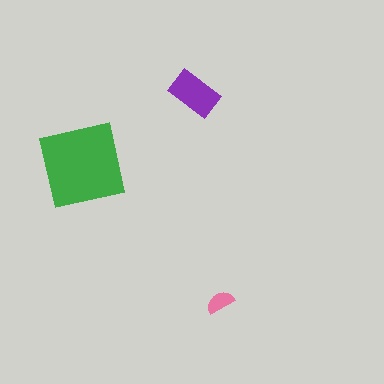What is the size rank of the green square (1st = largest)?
1st.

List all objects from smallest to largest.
The pink semicircle, the purple rectangle, the green square.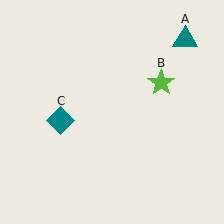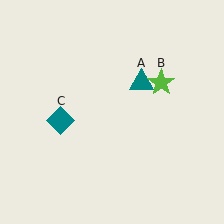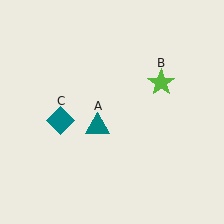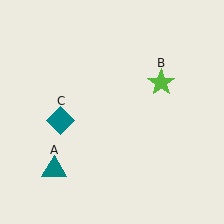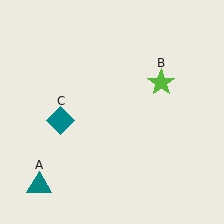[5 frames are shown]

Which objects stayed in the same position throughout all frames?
Lime star (object B) and teal diamond (object C) remained stationary.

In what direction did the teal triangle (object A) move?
The teal triangle (object A) moved down and to the left.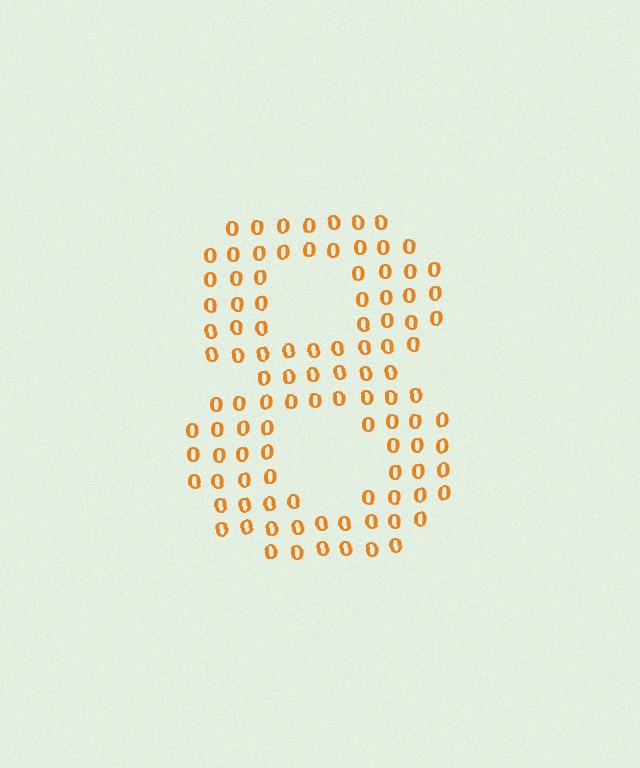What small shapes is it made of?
It is made of small digit 0's.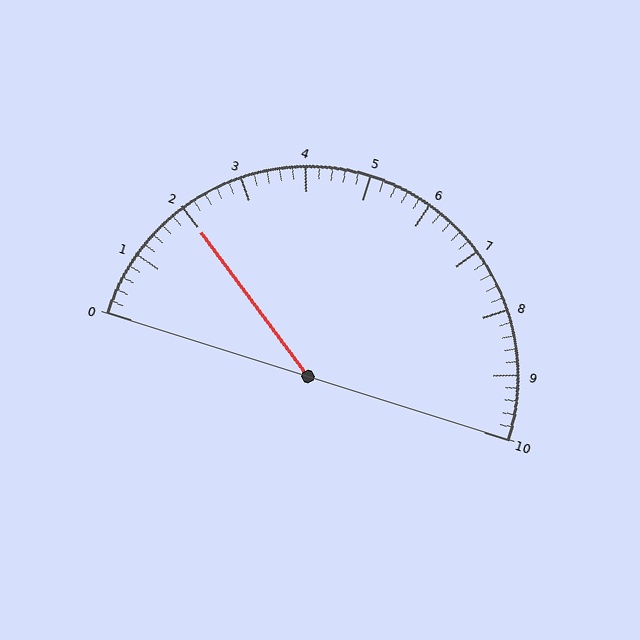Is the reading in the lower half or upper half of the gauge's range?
The reading is in the lower half of the range (0 to 10).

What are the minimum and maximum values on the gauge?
The gauge ranges from 0 to 10.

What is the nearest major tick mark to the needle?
The nearest major tick mark is 2.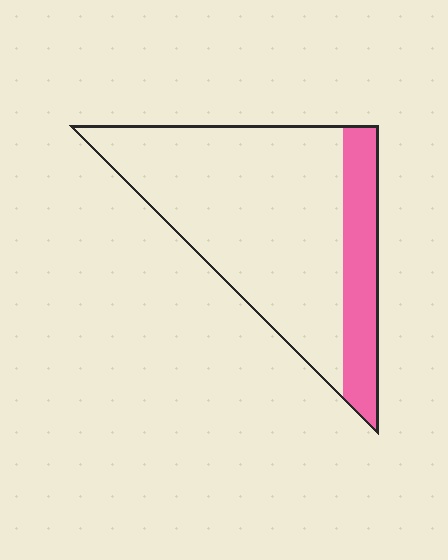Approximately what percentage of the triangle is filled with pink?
Approximately 20%.